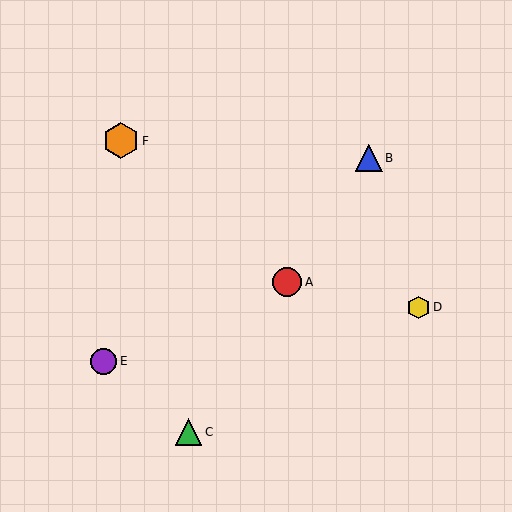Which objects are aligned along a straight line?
Objects A, B, C are aligned along a straight line.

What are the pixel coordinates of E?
Object E is at (103, 361).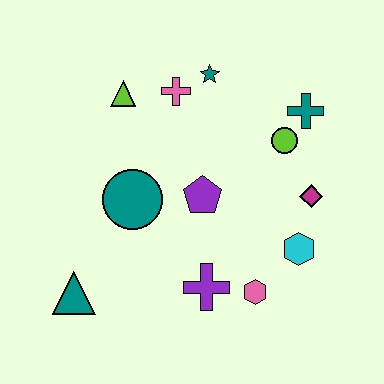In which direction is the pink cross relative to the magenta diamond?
The pink cross is to the left of the magenta diamond.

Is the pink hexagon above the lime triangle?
No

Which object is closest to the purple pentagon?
The teal circle is closest to the purple pentagon.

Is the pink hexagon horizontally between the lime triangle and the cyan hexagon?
Yes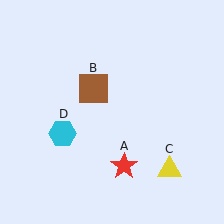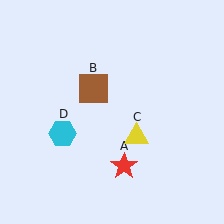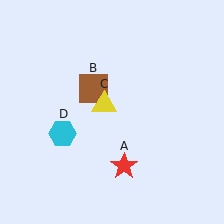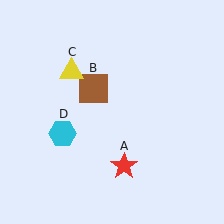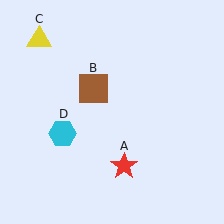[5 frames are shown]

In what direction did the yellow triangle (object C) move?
The yellow triangle (object C) moved up and to the left.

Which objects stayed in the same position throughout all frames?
Red star (object A) and brown square (object B) and cyan hexagon (object D) remained stationary.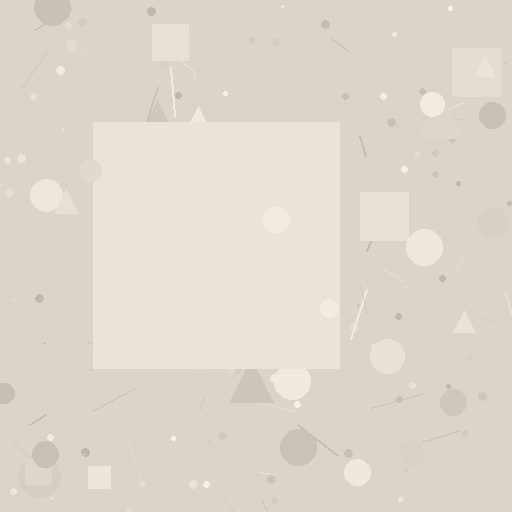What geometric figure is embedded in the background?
A square is embedded in the background.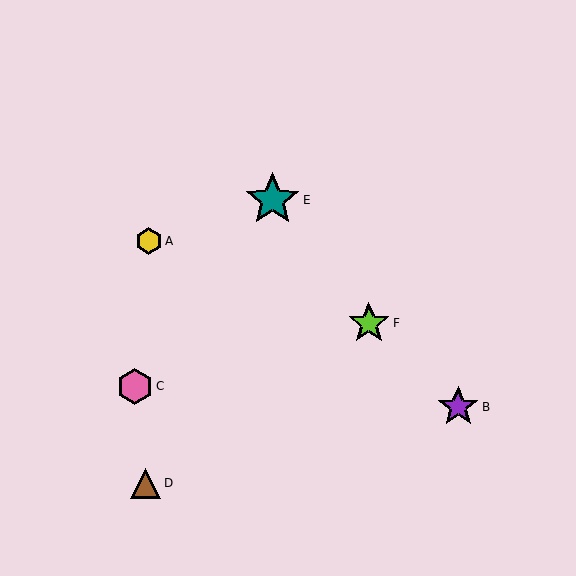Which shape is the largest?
The teal star (labeled E) is the largest.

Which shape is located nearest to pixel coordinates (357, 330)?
The lime star (labeled F) at (369, 323) is nearest to that location.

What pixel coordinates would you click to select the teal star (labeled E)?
Click at (273, 200) to select the teal star E.